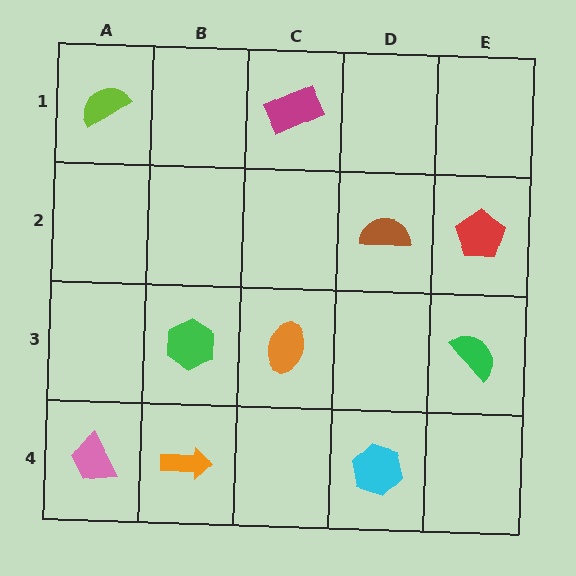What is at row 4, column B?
An orange arrow.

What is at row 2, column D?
A brown semicircle.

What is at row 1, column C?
A magenta rectangle.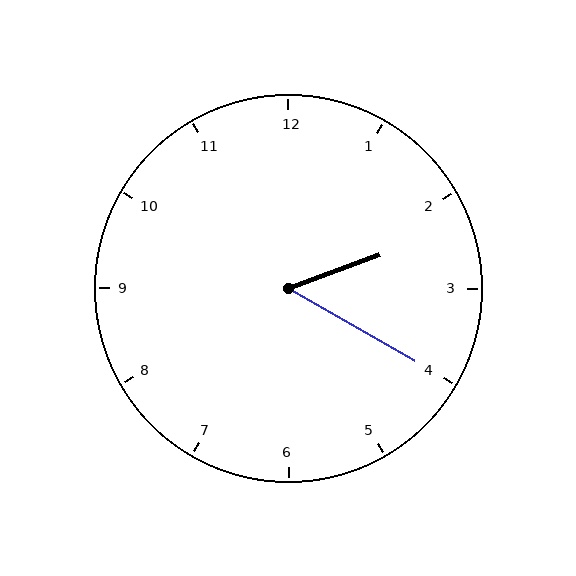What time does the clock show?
2:20.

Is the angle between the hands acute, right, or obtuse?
It is acute.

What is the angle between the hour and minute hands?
Approximately 50 degrees.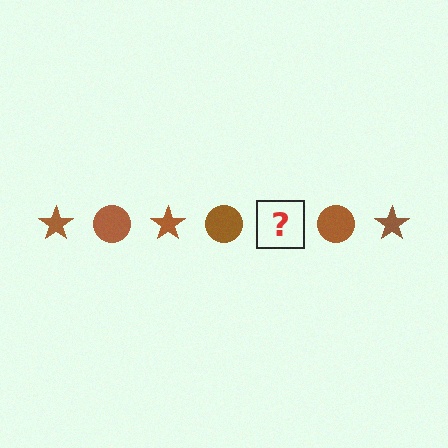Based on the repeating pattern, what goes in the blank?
The blank should be a brown star.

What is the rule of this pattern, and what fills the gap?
The rule is that the pattern cycles through star, circle shapes in brown. The gap should be filled with a brown star.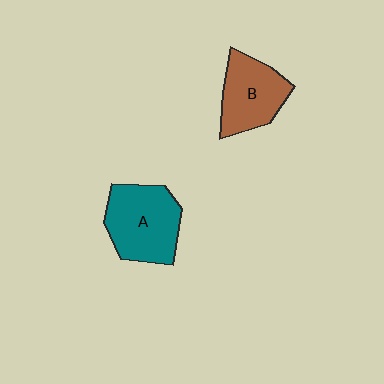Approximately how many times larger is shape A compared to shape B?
Approximately 1.2 times.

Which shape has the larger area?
Shape A (teal).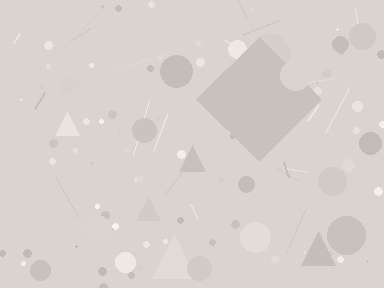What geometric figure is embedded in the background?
A diamond is embedded in the background.